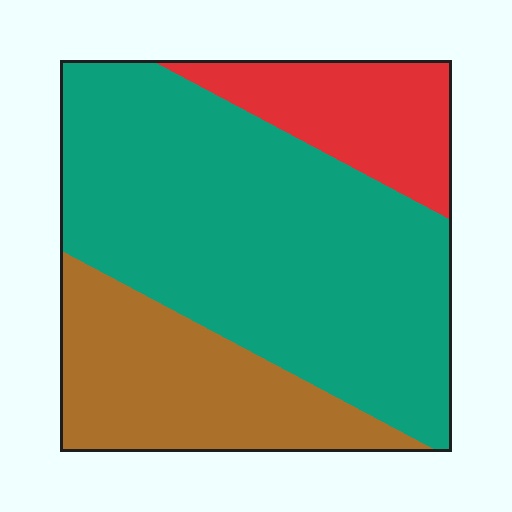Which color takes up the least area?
Red, at roughly 15%.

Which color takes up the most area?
Teal, at roughly 60%.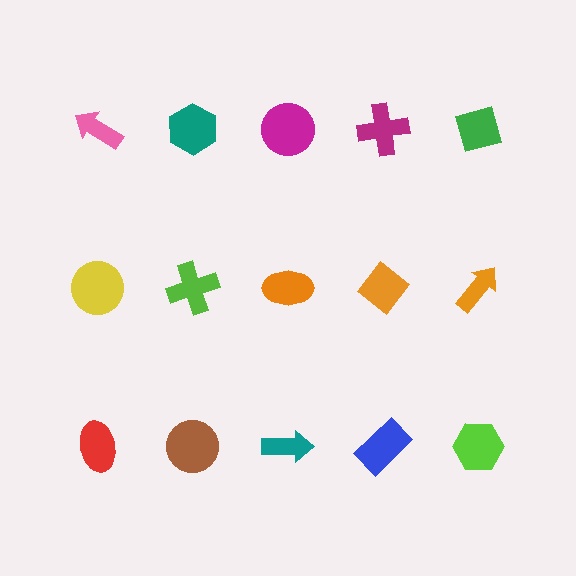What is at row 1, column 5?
A green square.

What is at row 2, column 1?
A yellow circle.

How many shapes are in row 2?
5 shapes.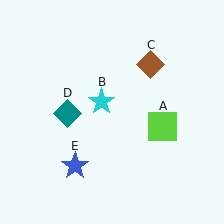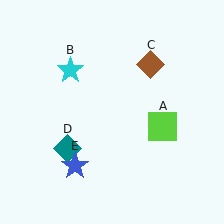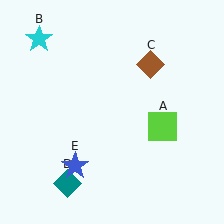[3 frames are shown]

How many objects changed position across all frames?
2 objects changed position: cyan star (object B), teal diamond (object D).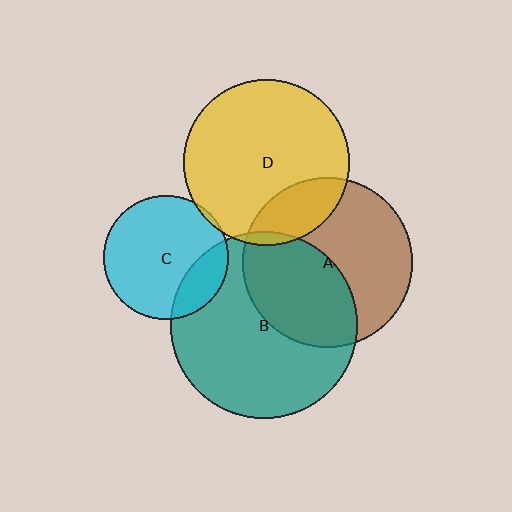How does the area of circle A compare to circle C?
Approximately 1.9 times.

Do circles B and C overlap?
Yes.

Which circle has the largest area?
Circle B (teal).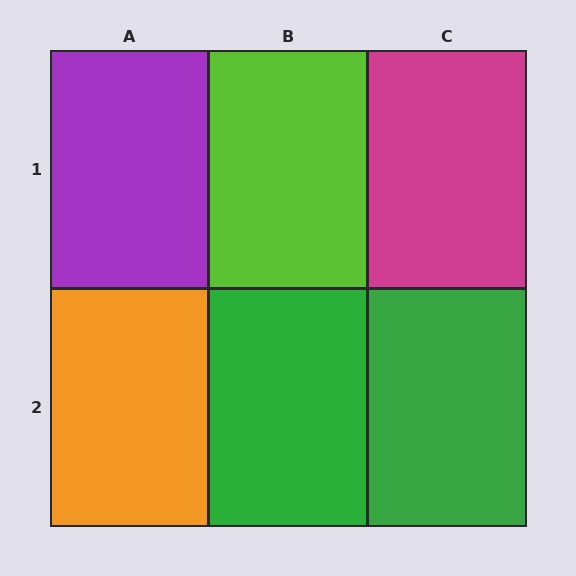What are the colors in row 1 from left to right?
Purple, lime, magenta.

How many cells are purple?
1 cell is purple.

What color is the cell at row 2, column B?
Green.